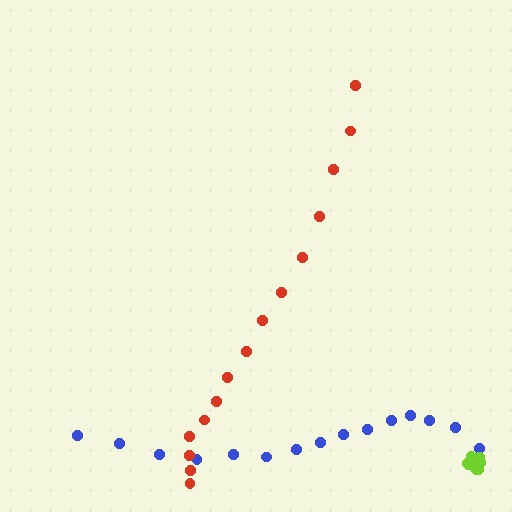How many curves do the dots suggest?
There are 3 distinct paths.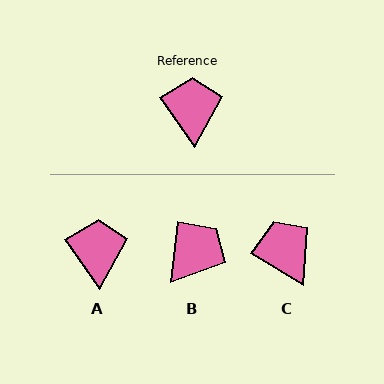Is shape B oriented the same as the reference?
No, it is off by about 42 degrees.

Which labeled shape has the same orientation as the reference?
A.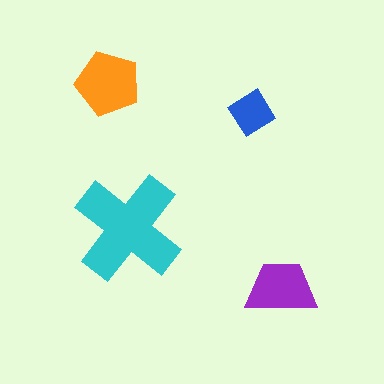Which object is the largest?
The cyan cross.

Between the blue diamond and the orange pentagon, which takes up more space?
The orange pentagon.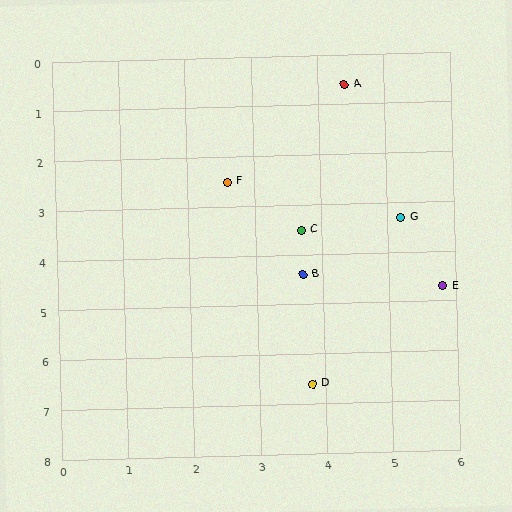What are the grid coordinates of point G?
Point G is at approximately (5.2, 3.3).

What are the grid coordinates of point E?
Point E is at approximately (5.8, 4.7).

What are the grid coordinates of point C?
Point C is at approximately (3.7, 3.5).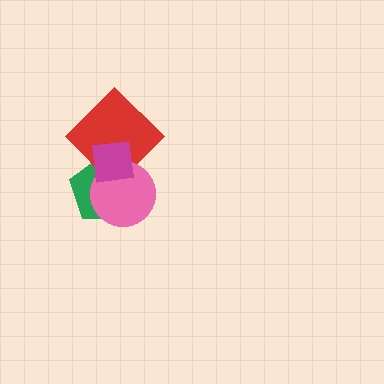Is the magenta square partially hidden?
No, no other shape covers it.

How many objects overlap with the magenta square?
3 objects overlap with the magenta square.